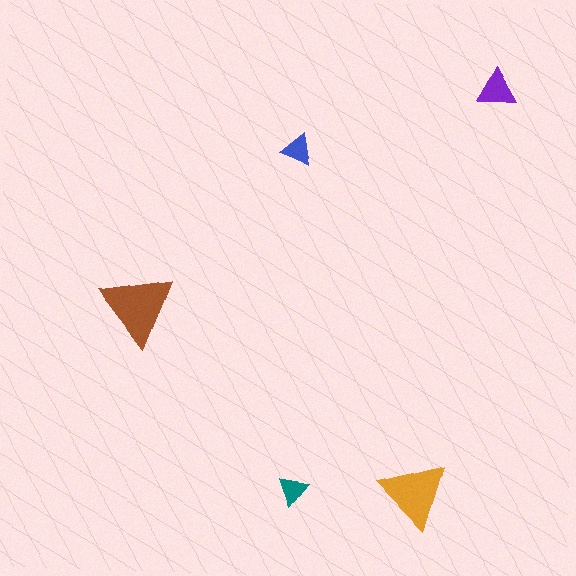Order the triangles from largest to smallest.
the brown one, the orange one, the purple one, the blue one, the teal one.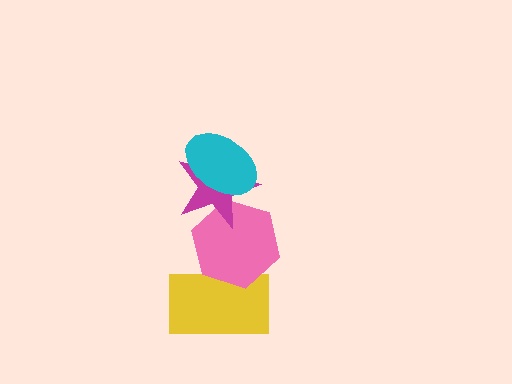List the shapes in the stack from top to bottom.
From top to bottom: the cyan ellipse, the magenta star, the pink hexagon, the yellow rectangle.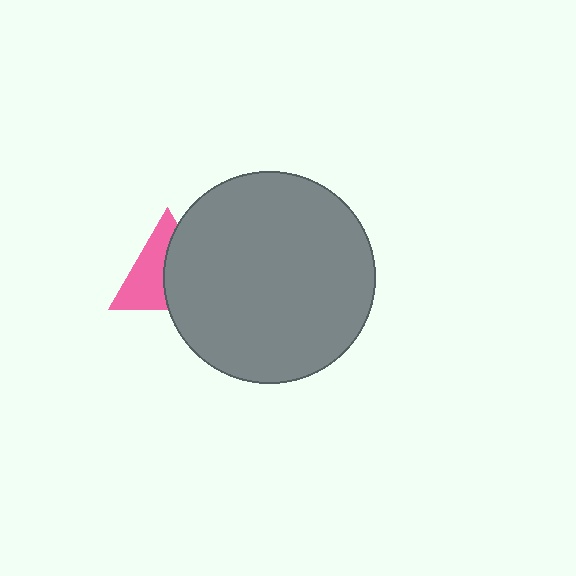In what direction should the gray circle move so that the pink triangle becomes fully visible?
The gray circle should move right. That is the shortest direction to clear the overlap and leave the pink triangle fully visible.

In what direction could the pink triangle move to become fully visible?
The pink triangle could move left. That would shift it out from behind the gray circle entirely.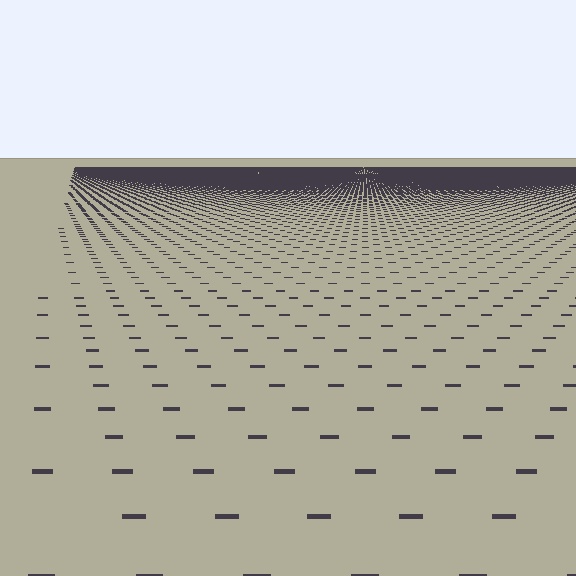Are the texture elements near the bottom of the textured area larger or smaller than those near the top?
Larger. Near the bottom, elements are closer to the viewer and appear at a bigger on-screen size.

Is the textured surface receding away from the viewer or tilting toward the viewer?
The surface is receding away from the viewer. Texture elements get smaller and denser toward the top.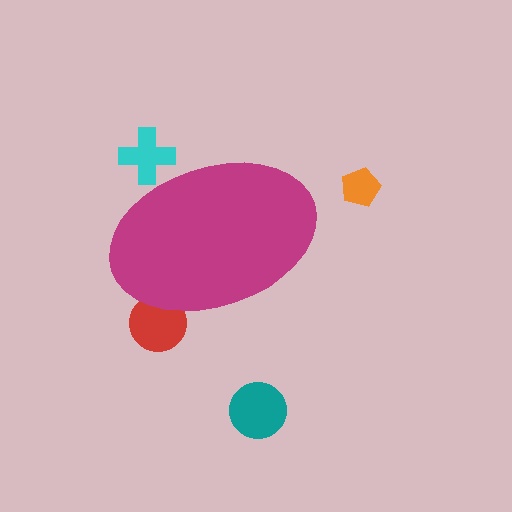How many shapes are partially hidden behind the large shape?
2 shapes are partially hidden.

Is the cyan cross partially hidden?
Yes, the cyan cross is partially hidden behind the magenta ellipse.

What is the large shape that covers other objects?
A magenta ellipse.